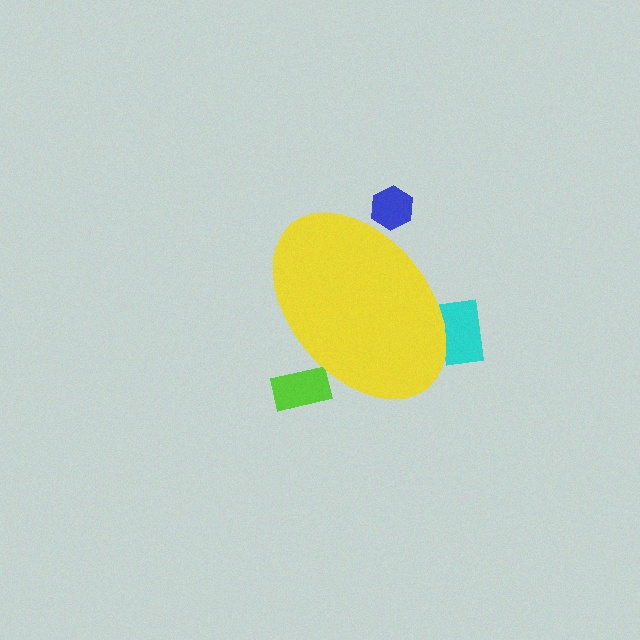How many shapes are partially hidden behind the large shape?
3 shapes are partially hidden.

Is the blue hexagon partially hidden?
Yes, the blue hexagon is partially hidden behind the yellow ellipse.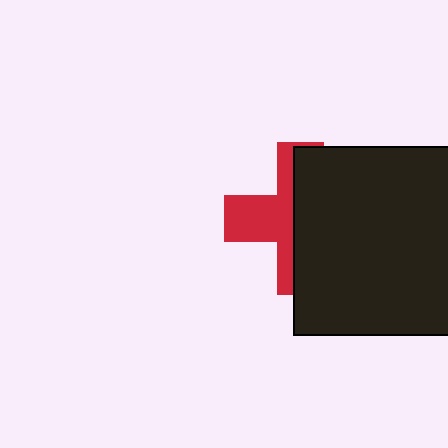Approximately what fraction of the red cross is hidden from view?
Roughly 58% of the red cross is hidden behind the black square.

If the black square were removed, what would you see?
You would see the complete red cross.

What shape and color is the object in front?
The object in front is a black square.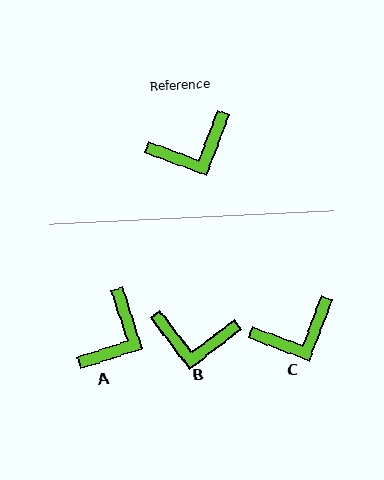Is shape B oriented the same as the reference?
No, it is off by about 32 degrees.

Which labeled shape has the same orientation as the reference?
C.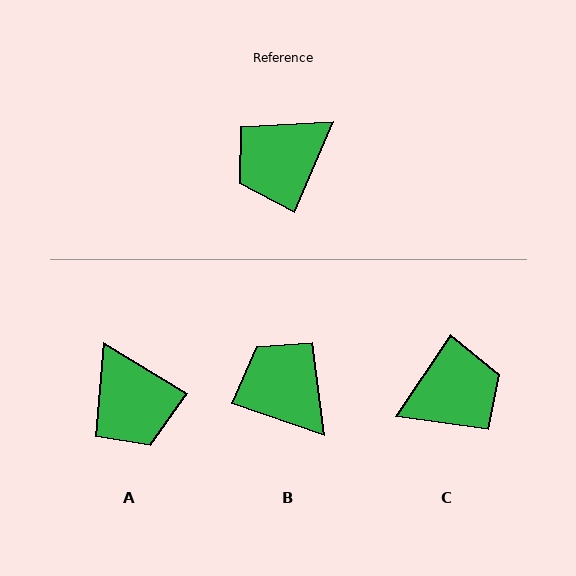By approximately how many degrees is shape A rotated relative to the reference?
Approximately 82 degrees counter-clockwise.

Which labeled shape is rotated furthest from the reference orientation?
C, about 169 degrees away.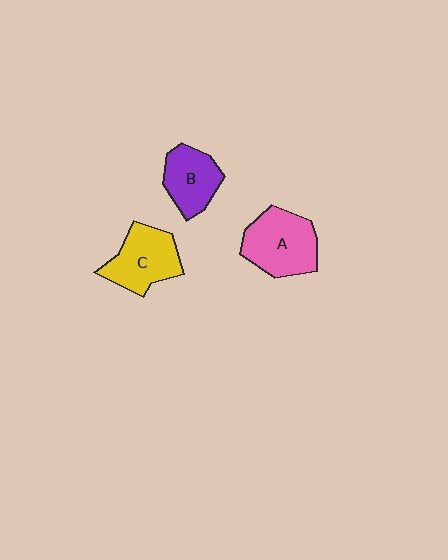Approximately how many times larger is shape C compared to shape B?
Approximately 1.2 times.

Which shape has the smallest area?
Shape B (purple).